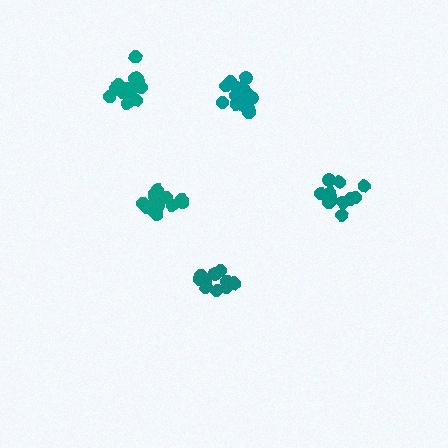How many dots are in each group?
Group 1: 11 dots, Group 2: 16 dots, Group 3: 16 dots, Group 4: 11 dots, Group 5: 15 dots (69 total).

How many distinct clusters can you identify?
There are 5 distinct clusters.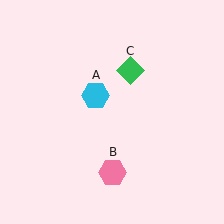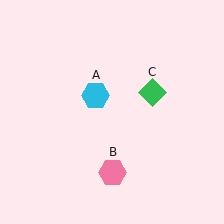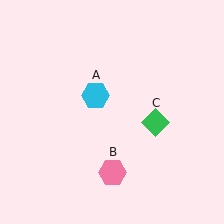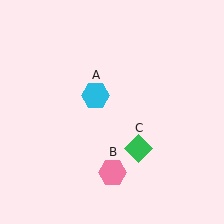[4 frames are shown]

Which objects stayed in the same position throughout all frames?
Cyan hexagon (object A) and pink hexagon (object B) remained stationary.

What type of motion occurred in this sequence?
The green diamond (object C) rotated clockwise around the center of the scene.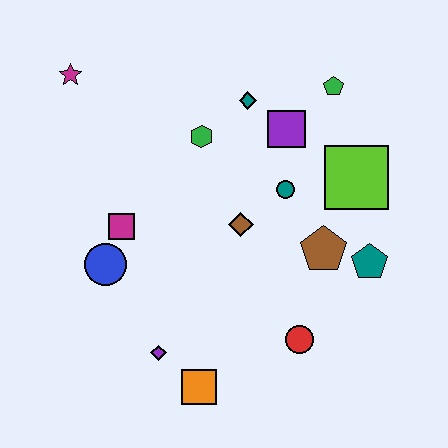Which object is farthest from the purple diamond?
The green pentagon is farthest from the purple diamond.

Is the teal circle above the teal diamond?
No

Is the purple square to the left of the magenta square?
No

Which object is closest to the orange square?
The purple diamond is closest to the orange square.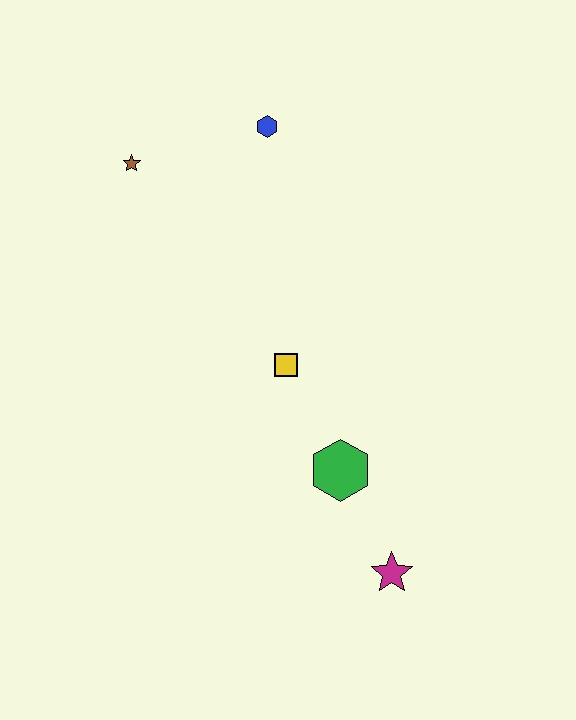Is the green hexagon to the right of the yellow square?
Yes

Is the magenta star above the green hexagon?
No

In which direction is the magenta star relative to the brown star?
The magenta star is below the brown star.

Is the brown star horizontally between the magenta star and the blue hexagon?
No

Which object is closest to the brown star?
The blue hexagon is closest to the brown star.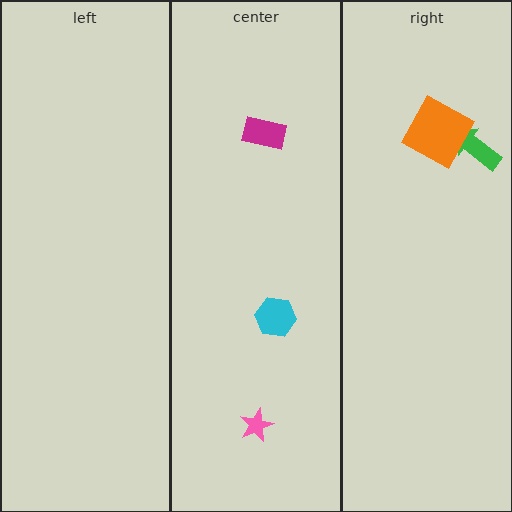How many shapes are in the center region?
3.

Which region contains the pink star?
The center region.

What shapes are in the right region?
The green arrow, the orange square.